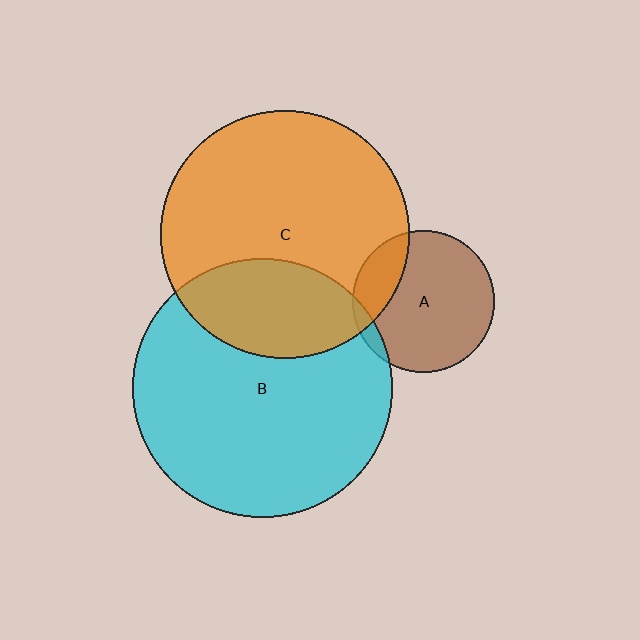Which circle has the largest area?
Circle B (cyan).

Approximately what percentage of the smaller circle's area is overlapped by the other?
Approximately 5%.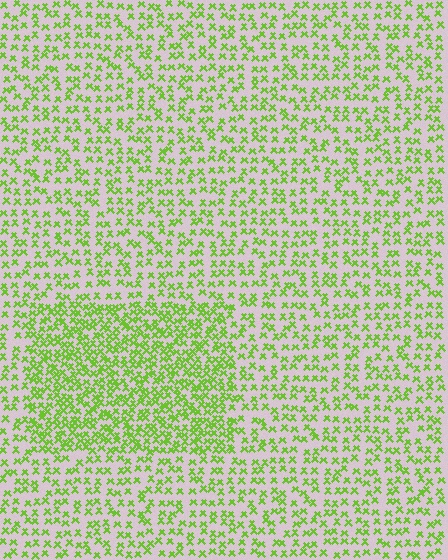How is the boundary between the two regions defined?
The boundary is defined by a change in element density (approximately 1.9x ratio). All elements are the same color, size, and shape.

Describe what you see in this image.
The image contains small lime elements arranged at two different densities. A rectangle-shaped region is visible where the elements are more densely packed than the surrounding area.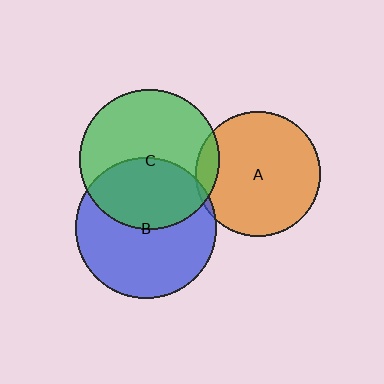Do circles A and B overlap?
Yes.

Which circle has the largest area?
Circle B (blue).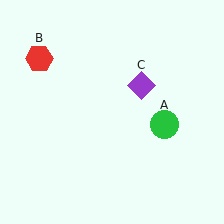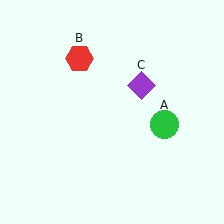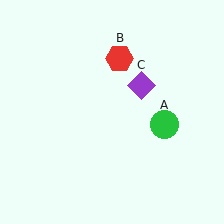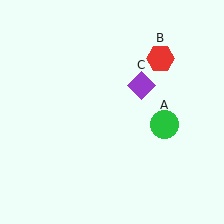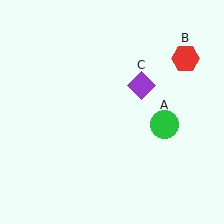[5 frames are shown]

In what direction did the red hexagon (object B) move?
The red hexagon (object B) moved right.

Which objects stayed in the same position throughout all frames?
Green circle (object A) and purple diamond (object C) remained stationary.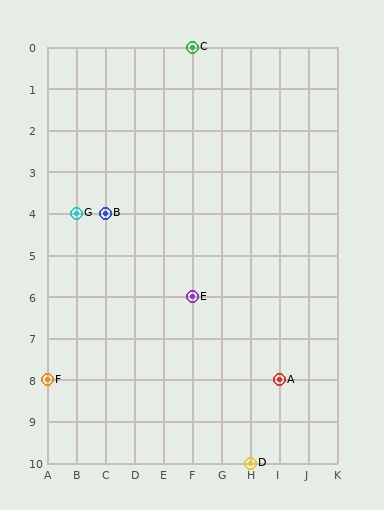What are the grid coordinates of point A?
Point A is at grid coordinates (I, 8).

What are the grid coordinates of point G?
Point G is at grid coordinates (B, 4).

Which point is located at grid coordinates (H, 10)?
Point D is at (H, 10).